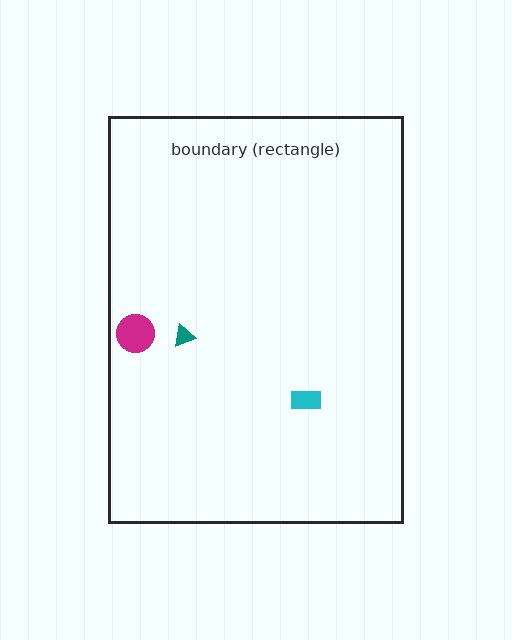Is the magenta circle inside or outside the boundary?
Inside.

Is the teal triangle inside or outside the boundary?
Inside.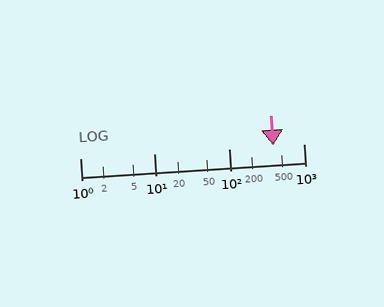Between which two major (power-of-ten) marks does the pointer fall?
The pointer is between 100 and 1000.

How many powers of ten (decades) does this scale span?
The scale spans 3 decades, from 1 to 1000.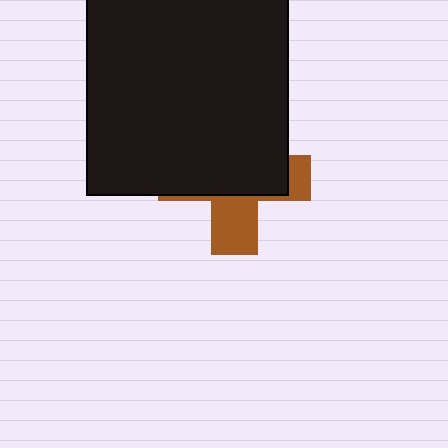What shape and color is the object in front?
The object in front is a black rectangle.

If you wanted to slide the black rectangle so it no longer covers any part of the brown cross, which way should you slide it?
Slide it up — that is the most direct way to separate the two shapes.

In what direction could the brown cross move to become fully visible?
The brown cross could move down. That would shift it out from behind the black rectangle entirely.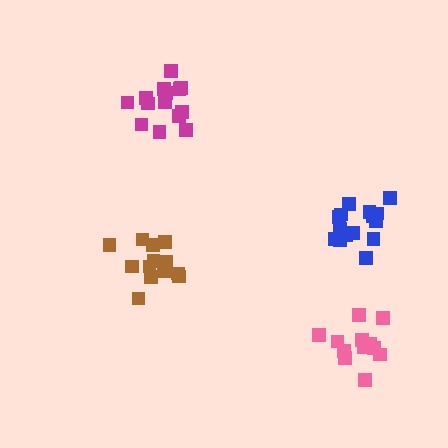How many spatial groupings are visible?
There are 4 spatial groupings.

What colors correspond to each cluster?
The clusters are colored: magenta, brown, pink, blue.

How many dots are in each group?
Group 1: 14 dots, Group 2: 13 dots, Group 3: 12 dots, Group 4: 15 dots (54 total).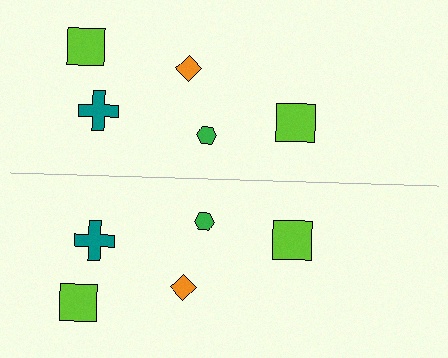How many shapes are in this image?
There are 10 shapes in this image.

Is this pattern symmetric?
Yes, this pattern has bilateral (reflection) symmetry.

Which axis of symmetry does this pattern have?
The pattern has a horizontal axis of symmetry running through the center of the image.